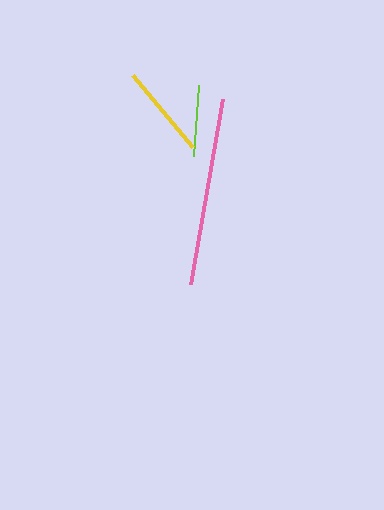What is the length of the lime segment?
The lime segment is approximately 71 pixels long.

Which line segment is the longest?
The pink line is the longest at approximately 187 pixels.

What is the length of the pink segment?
The pink segment is approximately 187 pixels long.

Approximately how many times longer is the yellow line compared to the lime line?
The yellow line is approximately 1.3 times the length of the lime line.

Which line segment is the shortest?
The lime line is the shortest at approximately 71 pixels.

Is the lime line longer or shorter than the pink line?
The pink line is longer than the lime line.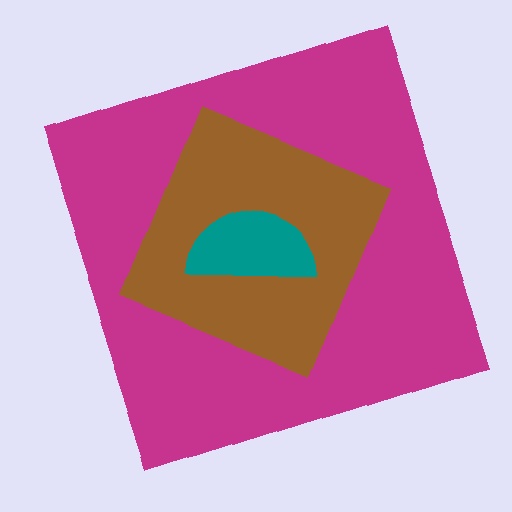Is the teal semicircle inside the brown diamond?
Yes.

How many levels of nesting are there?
3.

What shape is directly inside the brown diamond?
The teal semicircle.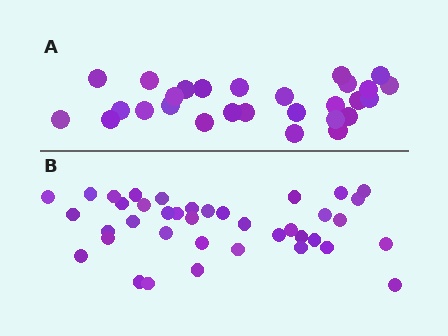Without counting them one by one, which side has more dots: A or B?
Region B (the bottom region) has more dots.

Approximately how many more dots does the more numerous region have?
Region B has roughly 12 or so more dots than region A.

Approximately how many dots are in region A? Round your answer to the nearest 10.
About 30 dots. (The exact count is 28, which rounds to 30.)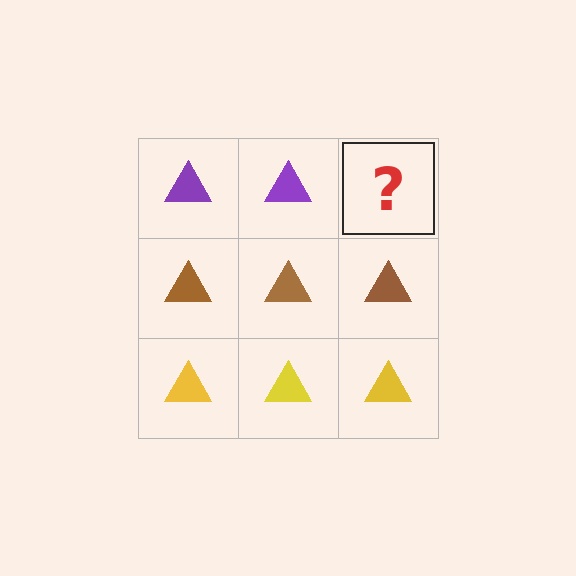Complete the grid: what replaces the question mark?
The question mark should be replaced with a purple triangle.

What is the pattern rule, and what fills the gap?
The rule is that each row has a consistent color. The gap should be filled with a purple triangle.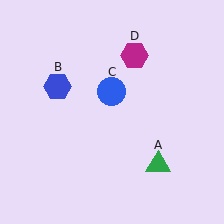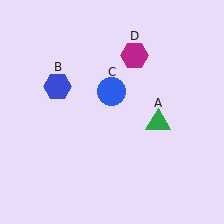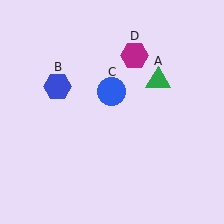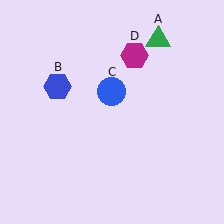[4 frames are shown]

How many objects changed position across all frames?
1 object changed position: green triangle (object A).